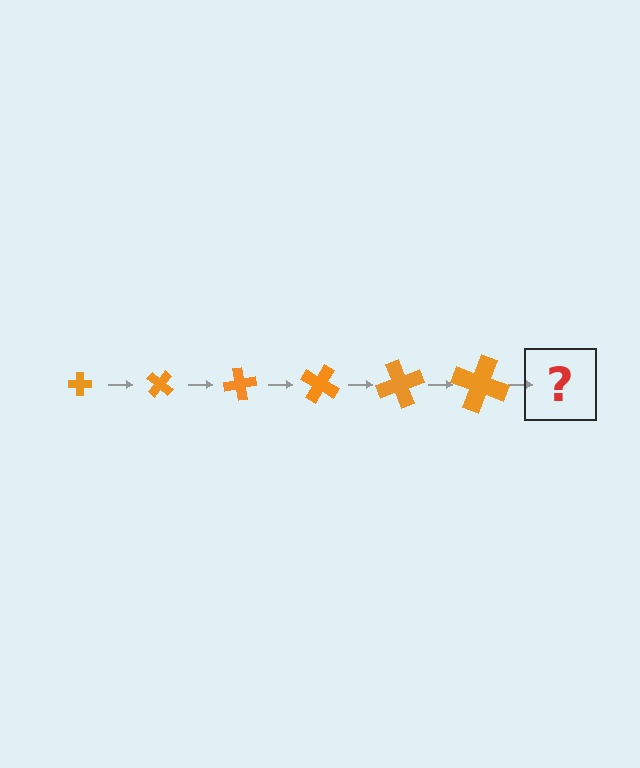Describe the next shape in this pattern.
It should be a cross, larger than the previous one and rotated 240 degrees from the start.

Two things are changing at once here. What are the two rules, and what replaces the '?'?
The two rules are that the cross grows larger each step and it rotates 40 degrees each step. The '?' should be a cross, larger than the previous one and rotated 240 degrees from the start.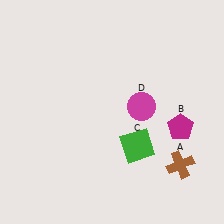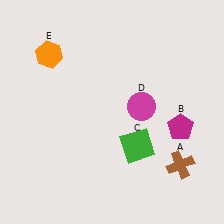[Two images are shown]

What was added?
An orange hexagon (E) was added in Image 2.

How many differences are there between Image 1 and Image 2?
There is 1 difference between the two images.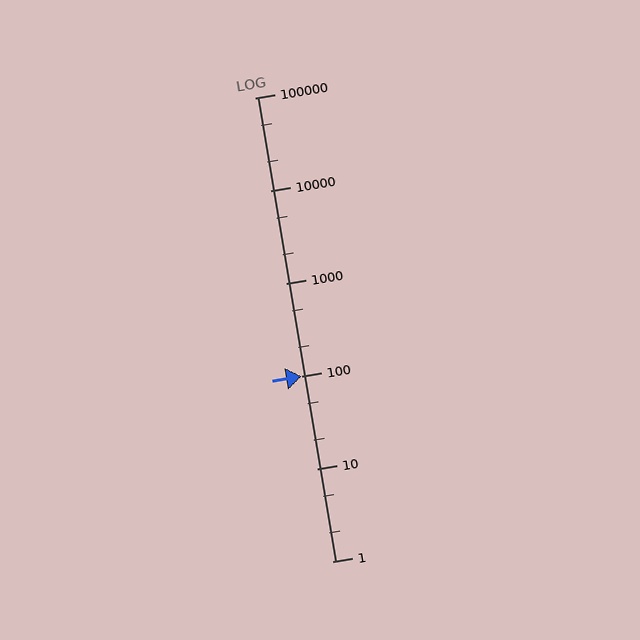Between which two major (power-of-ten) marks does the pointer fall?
The pointer is between 100 and 1000.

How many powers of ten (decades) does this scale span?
The scale spans 5 decades, from 1 to 100000.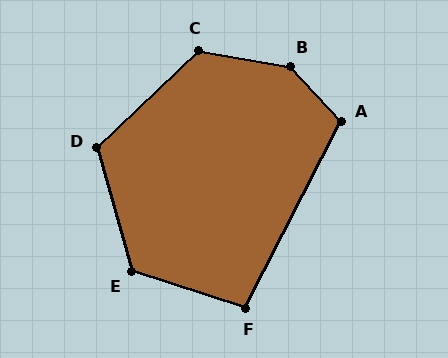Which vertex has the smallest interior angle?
F, at approximately 100 degrees.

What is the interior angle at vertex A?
Approximately 110 degrees (obtuse).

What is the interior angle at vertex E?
Approximately 123 degrees (obtuse).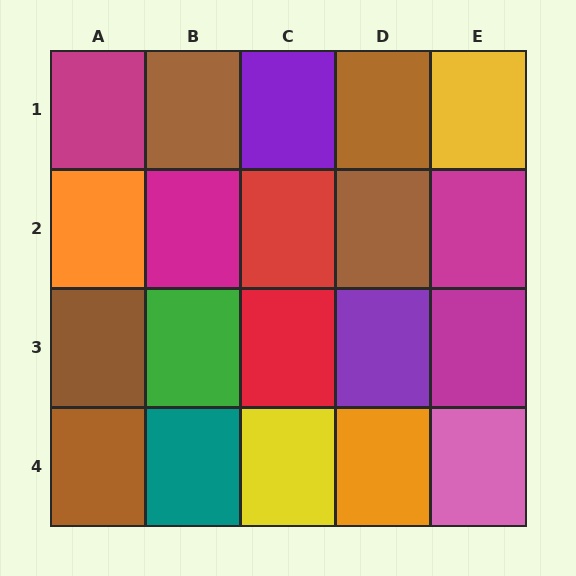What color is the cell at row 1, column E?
Yellow.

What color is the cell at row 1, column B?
Brown.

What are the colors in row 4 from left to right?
Brown, teal, yellow, orange, pink.